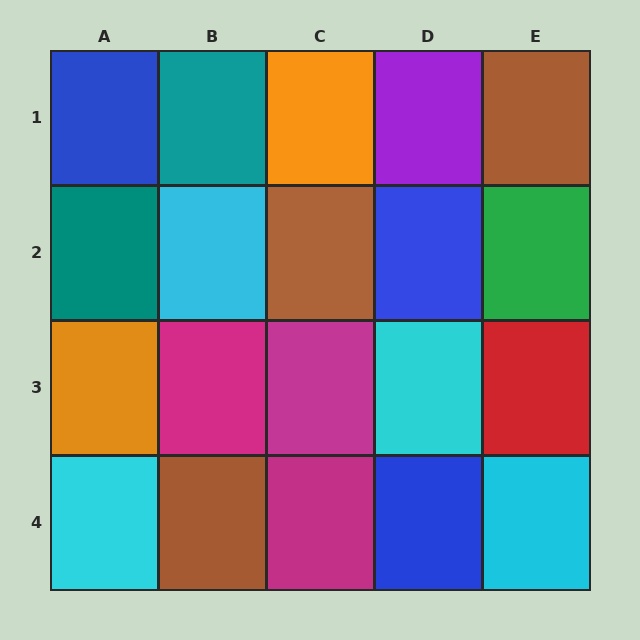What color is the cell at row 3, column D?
Cyan.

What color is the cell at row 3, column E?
Red.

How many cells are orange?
2 cells are orange.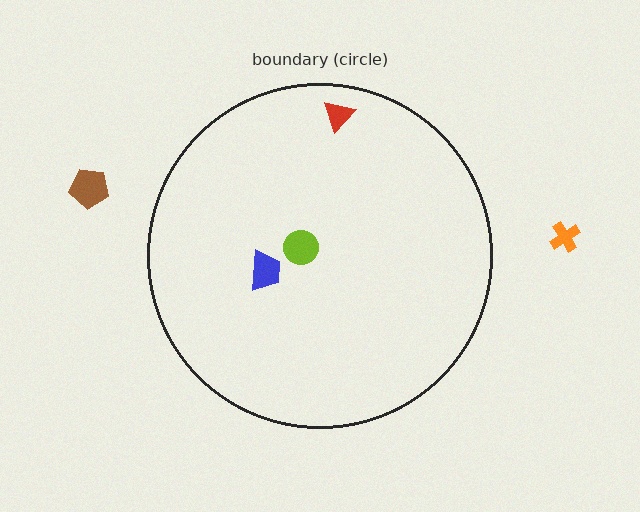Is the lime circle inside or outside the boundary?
Inside.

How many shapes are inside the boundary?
3 inside, 2 outside.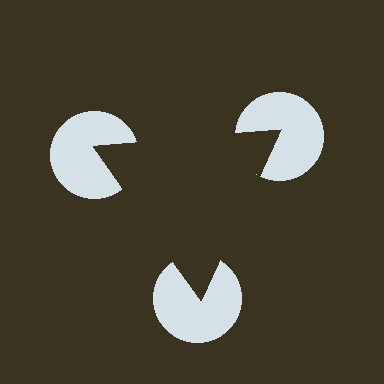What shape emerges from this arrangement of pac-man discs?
An illusory triangle — its edges are inferred from the aligned wedge cuts in the pac-man discs, not physically drawn.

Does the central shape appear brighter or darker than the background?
It typically appears slightly darker than the background, even though no actual brightness change is drawn.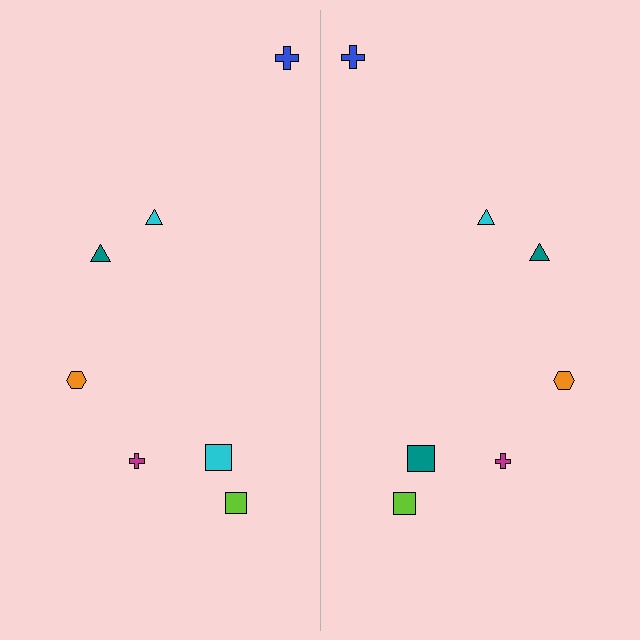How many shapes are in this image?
There are 14 shapes in this image.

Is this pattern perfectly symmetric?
No, the pattern is not perfectly symmetric. The teal square on the right side breaks the symmetry — its mirror counterpart is cyan.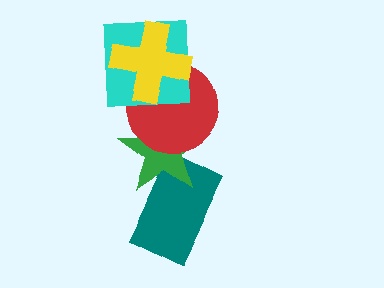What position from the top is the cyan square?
The cyan square is 2nd from the top.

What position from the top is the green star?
The green star is 4th from the top.